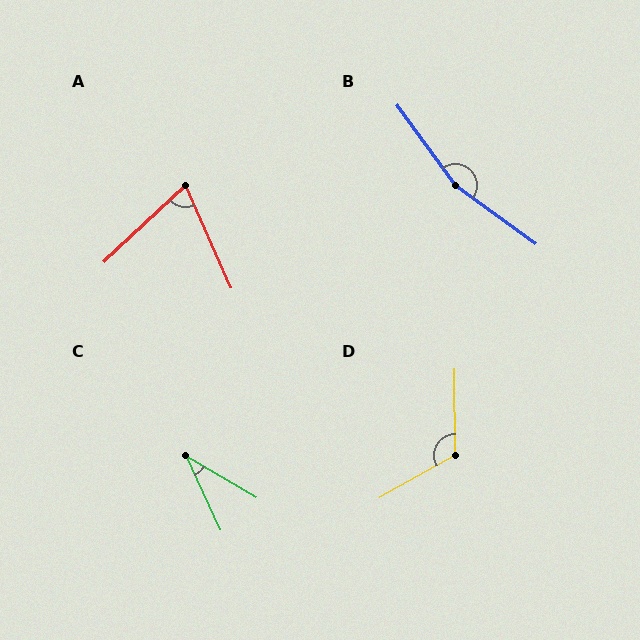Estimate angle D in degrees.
Approximately 119 degrees.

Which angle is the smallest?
C, at approximately 35 degrees.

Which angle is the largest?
B, at approximately 162 degrees.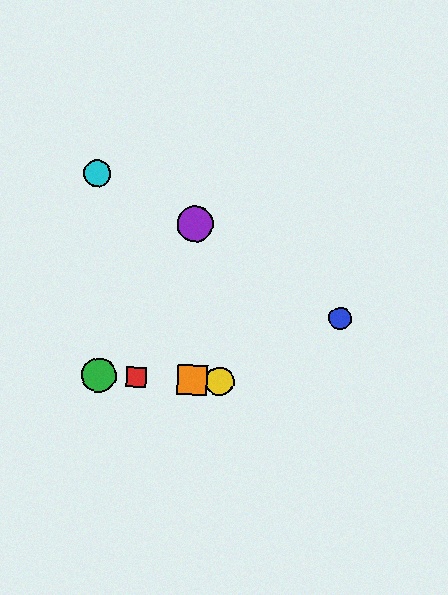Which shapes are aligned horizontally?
The red square, the green circle, the yellow circle, the orange square are aligned horizontally.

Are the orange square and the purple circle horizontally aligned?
No, the orange square is at y≈380 and the purple circle is at y≈224.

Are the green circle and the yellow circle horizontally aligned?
Yes, both are at y≈375.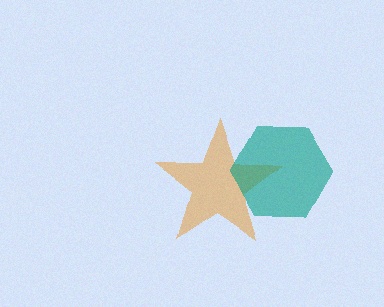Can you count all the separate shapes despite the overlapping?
Yes, there are 2 separate shapes.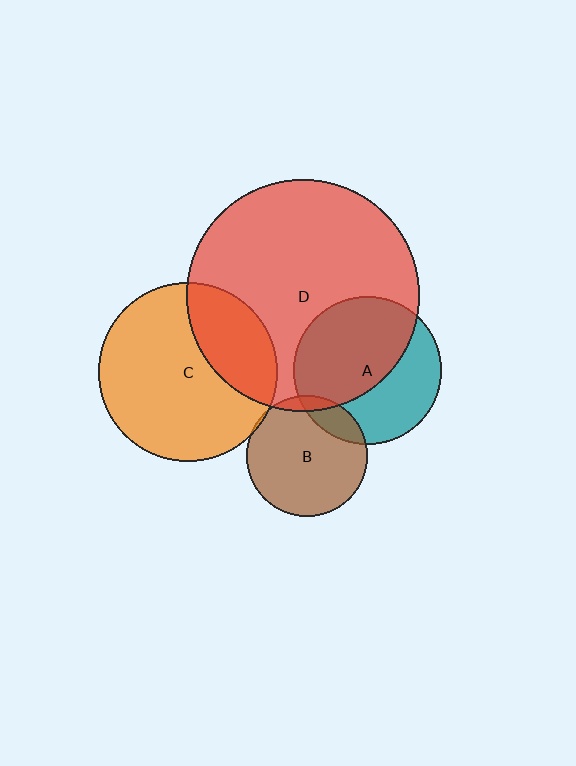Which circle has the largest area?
Circle D (red).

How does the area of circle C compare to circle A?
Approximately 1.5 times.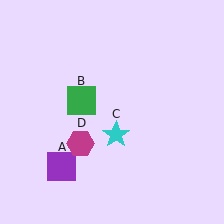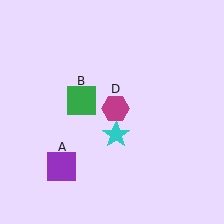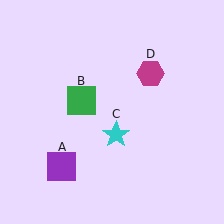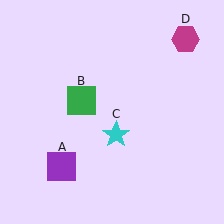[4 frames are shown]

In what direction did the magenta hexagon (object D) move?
The magenta hexagon (object D) moved up and to the right.